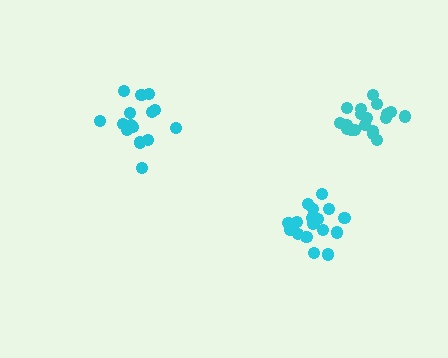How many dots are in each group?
Group 1: 16 dots, Group 2: 18 dots, Group 3: 19 dots (53 total).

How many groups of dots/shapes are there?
There are 3 groups.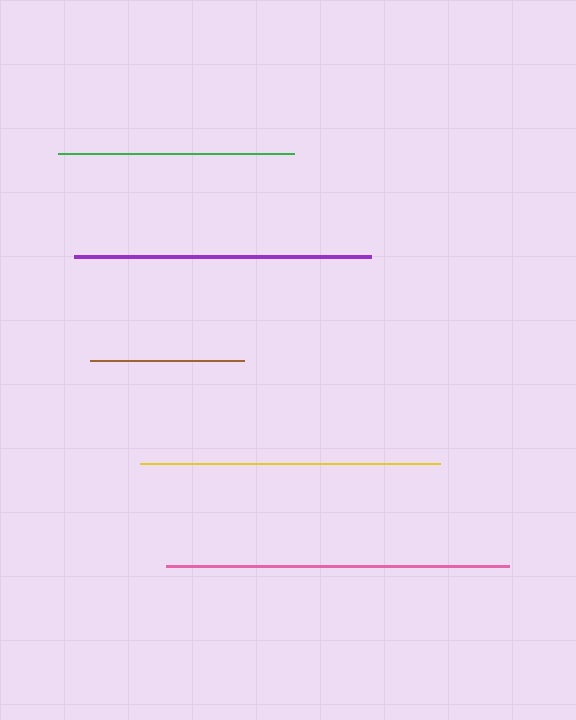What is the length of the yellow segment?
The yellow segment is approximately 301 pixels long.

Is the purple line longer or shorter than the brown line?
The purple line is longer than the brown line.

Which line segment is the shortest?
The brown line is the shortest at approximately 154 pixels.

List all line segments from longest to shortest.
From longest to shortest: pink, yellow, purple, green, brown.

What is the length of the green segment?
The green segment is approximately 236 pixels long.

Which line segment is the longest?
The pink line is the longest at approximately 342 pixels.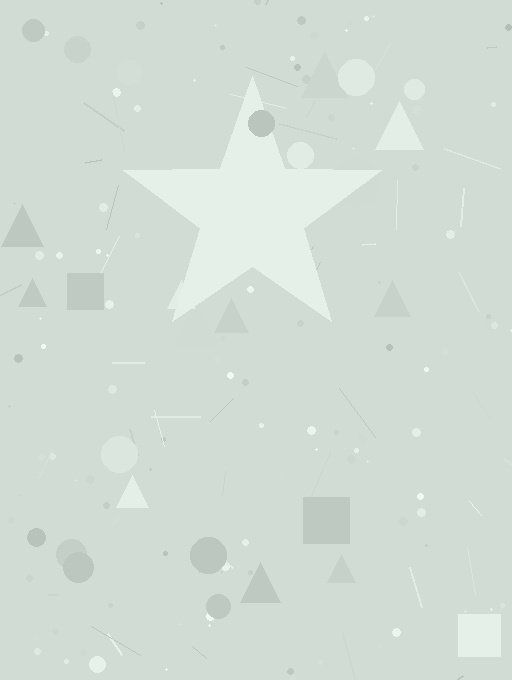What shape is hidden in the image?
A star is hidden in the image.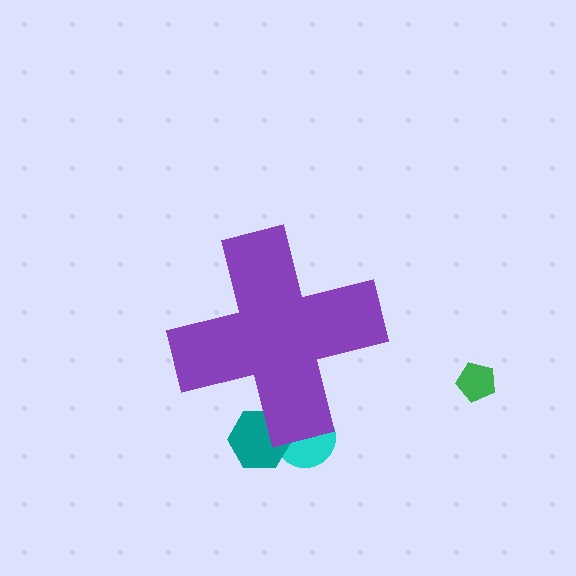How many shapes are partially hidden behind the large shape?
2 shapes are partially hidden.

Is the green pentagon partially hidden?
No, the green pentagon is fully visible.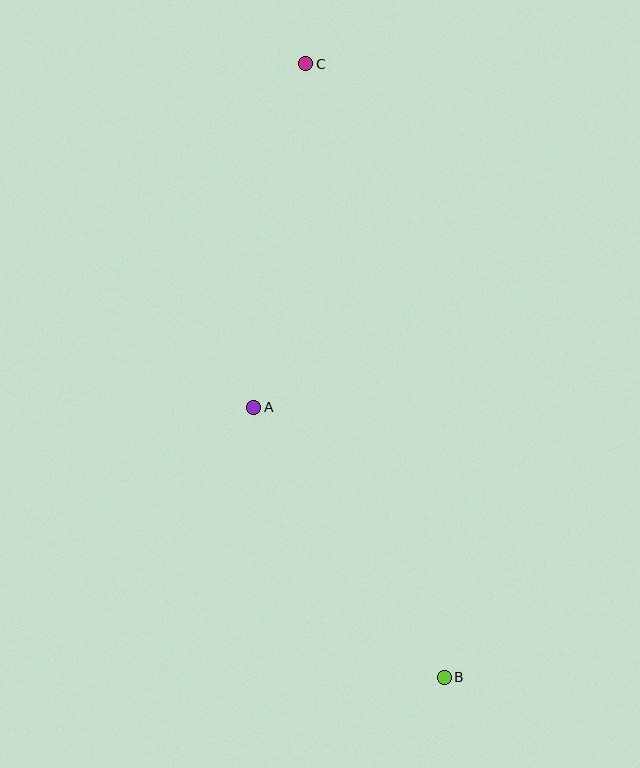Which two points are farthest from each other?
Points B and C are farthest from each other.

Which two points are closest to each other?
Points A and B are closest to each other.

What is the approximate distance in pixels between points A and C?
The distance between A and C is approximately 348 pixels.